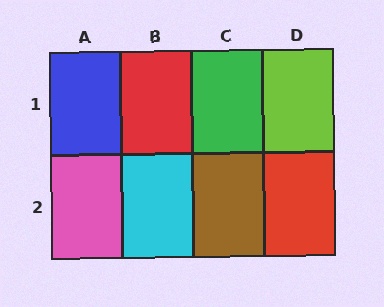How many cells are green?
1 cell is green.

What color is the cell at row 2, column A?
Pink.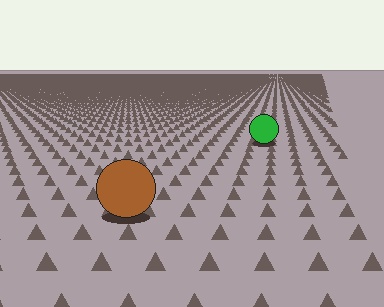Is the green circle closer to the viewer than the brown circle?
No. The brown circle is closer — you can tell from the texture gradient: the ground texture is coarser near it.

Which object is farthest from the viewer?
The green circle is farthest from the viewer. It appears smaller and the ground texture around it is denser.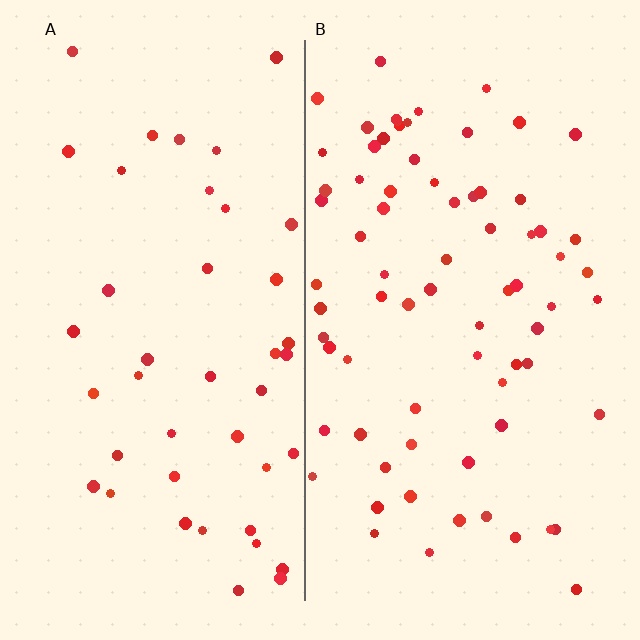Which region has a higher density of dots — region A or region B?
B (the right).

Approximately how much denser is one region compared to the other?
Approximately 1.7× — region B over region A.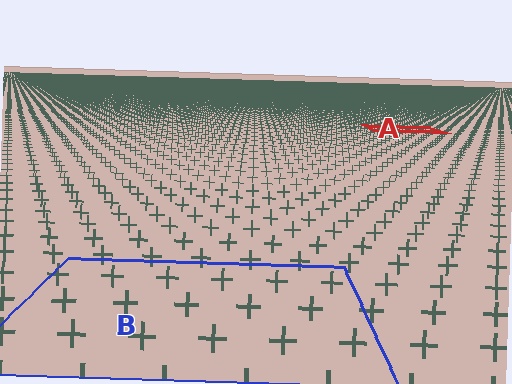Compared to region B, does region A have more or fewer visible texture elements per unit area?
Region A has more texture elements per unit area — they are packed more densely because it is farther away.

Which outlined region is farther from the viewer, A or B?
Region A is farther from the viewer — the texture elements inside it appear smaller and more densely packed.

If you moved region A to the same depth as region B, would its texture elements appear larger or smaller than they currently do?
They would appear larger. At a closer depth, the same texture elements are projected at a bigger on-screen size.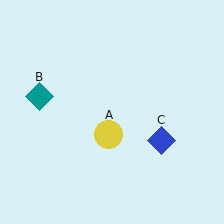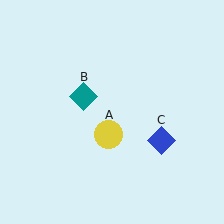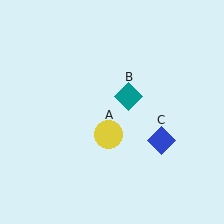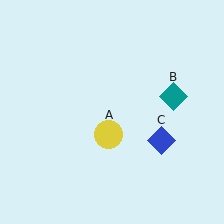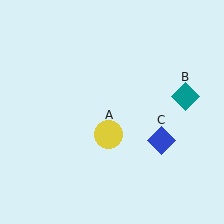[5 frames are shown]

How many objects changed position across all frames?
1 object changed position: teal diamond (object B).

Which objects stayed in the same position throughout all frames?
Yellow circle (object A) and blue diamond (object C) remained stationary.